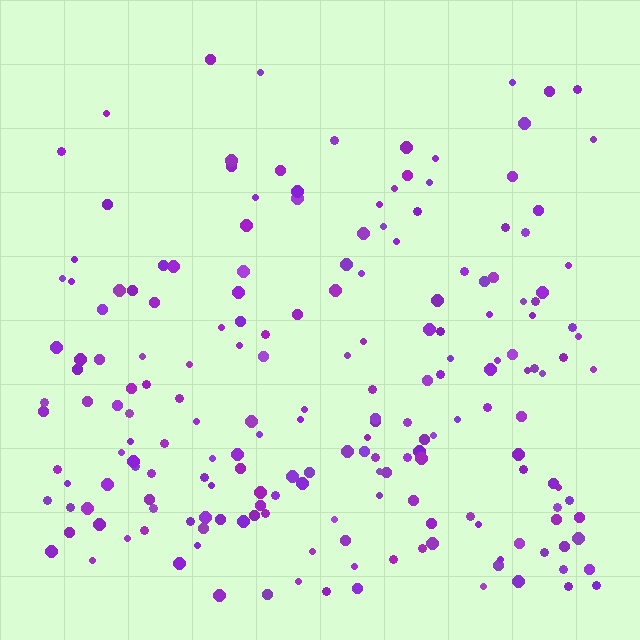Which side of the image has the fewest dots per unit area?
The top.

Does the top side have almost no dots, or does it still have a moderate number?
Still a moderate number, just noticeably fewer than the bottom.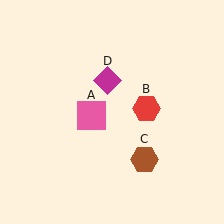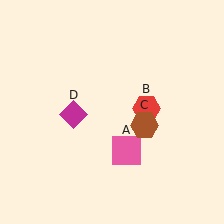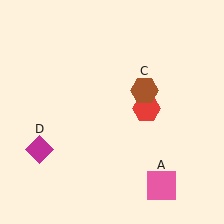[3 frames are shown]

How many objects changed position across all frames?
3 objects changed position: pink square (object A), brown hexagon (object C), magenta diamond (object D).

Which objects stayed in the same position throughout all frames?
Red hexagon (object B) remained stationary.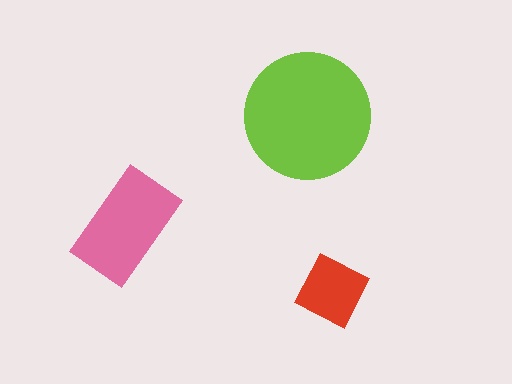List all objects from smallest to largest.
The red square, the pink rectangle, the lime circle.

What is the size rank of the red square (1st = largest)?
3rd.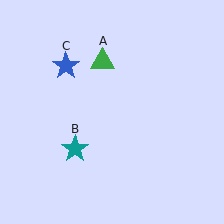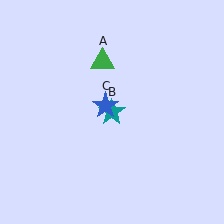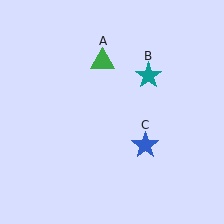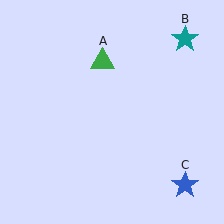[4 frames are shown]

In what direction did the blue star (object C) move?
The blue star (object C) moved down and to the right.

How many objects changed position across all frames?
2 objects changed position: teal star (object B), blue star (object C).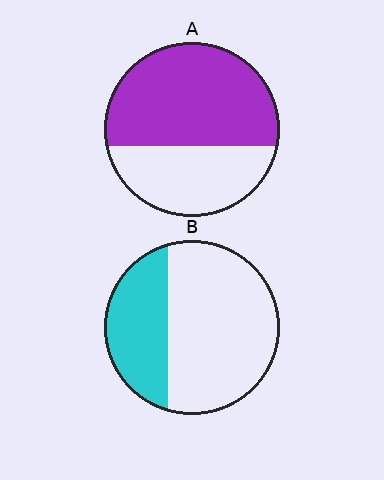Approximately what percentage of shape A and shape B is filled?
A is approximately 60% and B is approximately 35%.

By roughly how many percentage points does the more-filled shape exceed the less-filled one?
By roughly 30 percentage points (A over B).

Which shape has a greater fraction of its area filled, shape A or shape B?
Shape A.